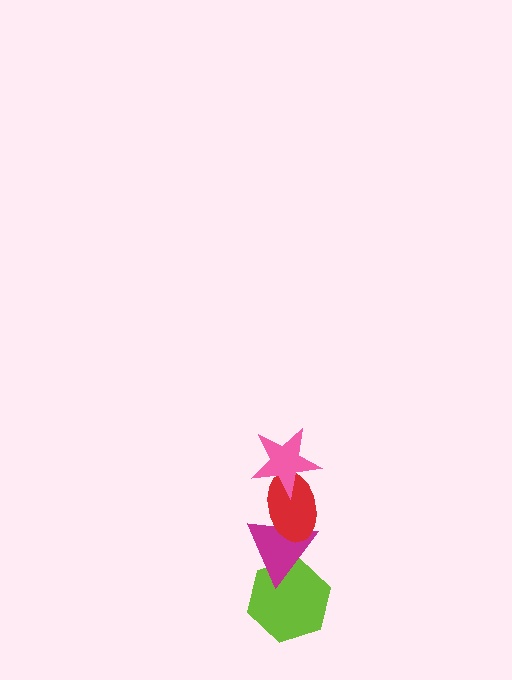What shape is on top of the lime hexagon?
The magenta triangle is on top of the lime hexagon.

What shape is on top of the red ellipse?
The pink star is on top of the red ellipse.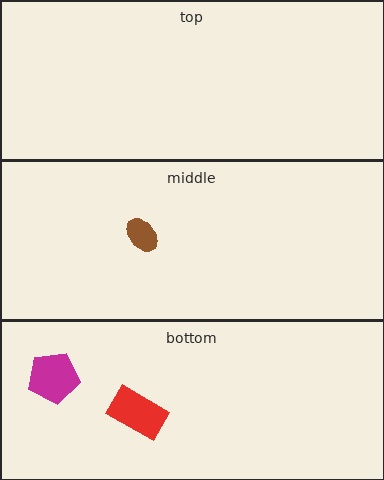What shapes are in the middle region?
The brown ellipse.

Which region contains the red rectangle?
The bottom region.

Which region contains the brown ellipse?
The middle region.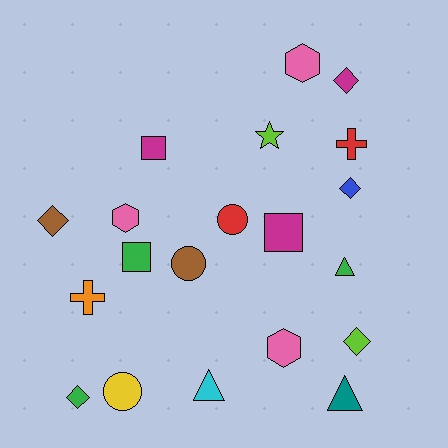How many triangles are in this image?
There are 3 triangles.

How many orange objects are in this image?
There is 1 orange object.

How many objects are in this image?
There are 20 objects.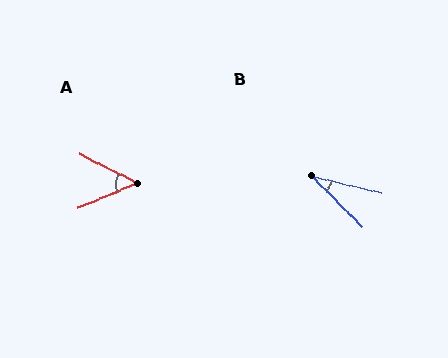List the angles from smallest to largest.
B (31°), A (50°).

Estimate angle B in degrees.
Approximately 31 degrees.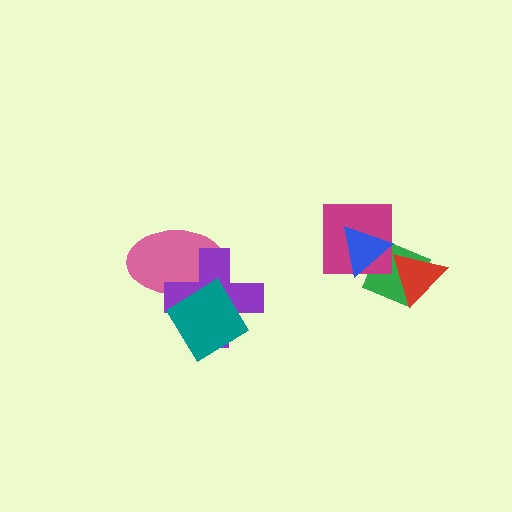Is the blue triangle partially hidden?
No, no other shape covers it.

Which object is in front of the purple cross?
The teal diamond is in front of the purple cross.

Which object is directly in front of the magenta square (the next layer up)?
The blue triangle is directly in front of the magenta square.